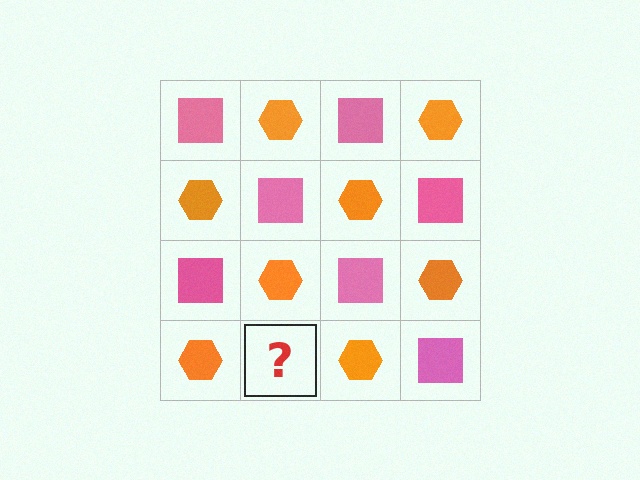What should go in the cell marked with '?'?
The missing cell should contain a pink square.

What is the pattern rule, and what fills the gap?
The rule is that it alternates pink square and orange hexagon in a checkerboard pattern. The gap should be filled with a pink square.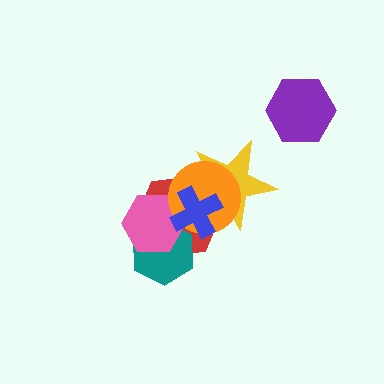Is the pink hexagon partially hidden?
Yes, it is partially covered by another shape.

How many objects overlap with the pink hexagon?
4 objects overlap with the pink hexagon.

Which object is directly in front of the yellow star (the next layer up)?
The orange circle is directly in front of the yellow star.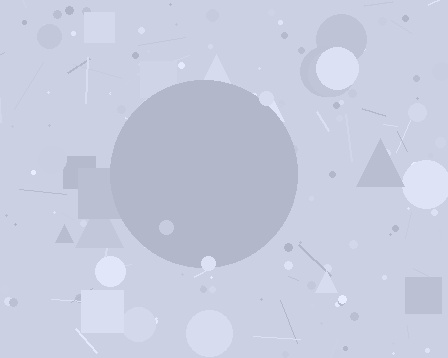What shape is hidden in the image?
A circle is hidden in the image.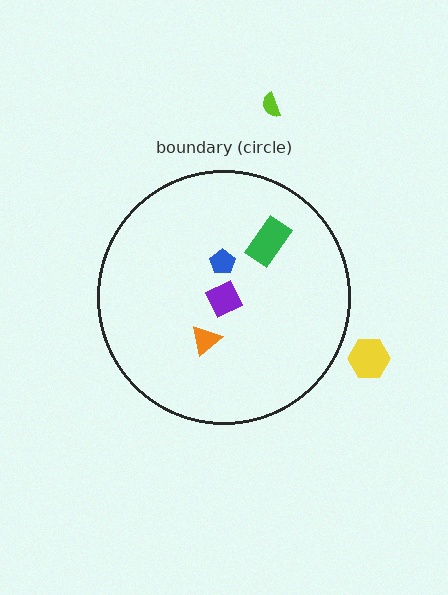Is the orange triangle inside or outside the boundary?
Inside.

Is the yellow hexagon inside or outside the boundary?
Outside.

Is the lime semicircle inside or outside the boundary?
Outside.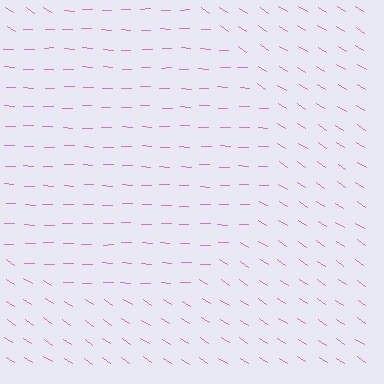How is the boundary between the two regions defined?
The boundary is defined purely by a change in line orientation (approximately 32 degrees difference). All lines are the same color and thickness.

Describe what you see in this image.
The image is filled with small pink line segments. A circle region in the image has lines oriented differently from the surrounding lines, creating a visible texture boundary.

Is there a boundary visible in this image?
Yes, there is a texture boundary formed by a change in line orientation.